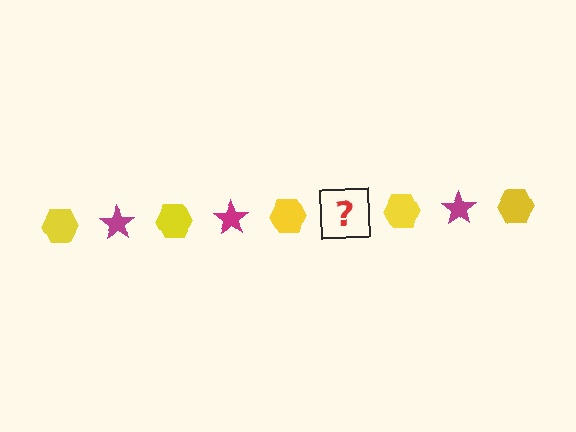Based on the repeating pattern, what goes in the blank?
The blank should be a magenta star.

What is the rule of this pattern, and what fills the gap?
The rule is that the pattern alternates between yellow hexagon and magenta star. The gap should be filled with a magenta star.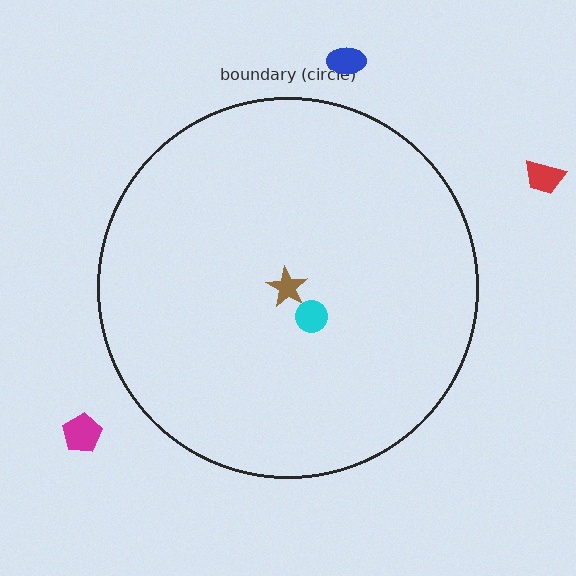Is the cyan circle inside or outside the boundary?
Inside.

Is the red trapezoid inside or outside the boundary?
Outside.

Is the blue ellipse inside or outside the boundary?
Outside.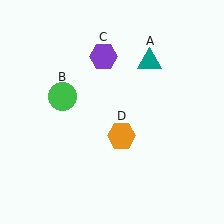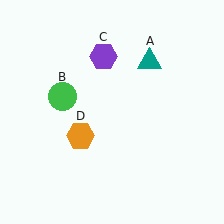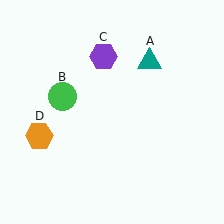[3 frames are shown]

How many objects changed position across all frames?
1 object changed position: orange hexagon (object D).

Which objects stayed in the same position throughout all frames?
Teal triangle (object A) and green circle (object B) and purple hexagon (object C) remained stationary.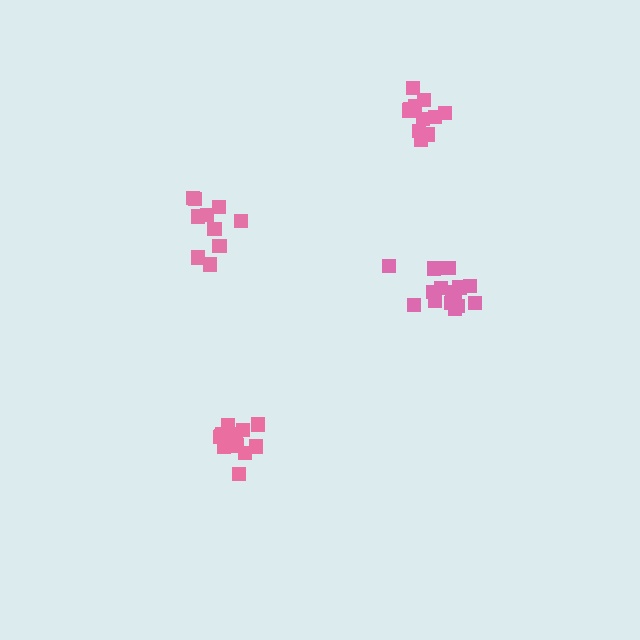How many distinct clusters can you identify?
There are 4 distinct clusters.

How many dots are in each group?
Group 1: 11 dots, Group 2: 15 dots, Group 3: 13 dots, Group 4: 10 dots (49 total).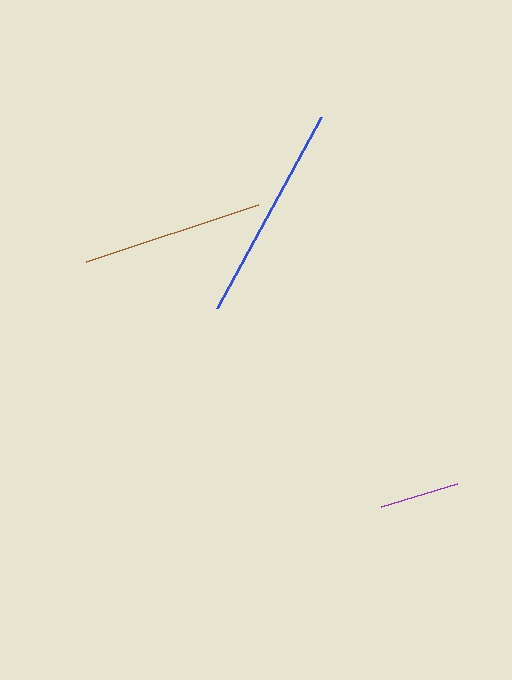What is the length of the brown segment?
The brown segment is approximately 182 pixels long.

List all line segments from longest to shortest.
From longest to shortest: blue, brown, purple.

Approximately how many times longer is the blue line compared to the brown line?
The blue line is approximately 1.2 times the length of the brown line.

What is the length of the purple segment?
The purple segment is approximately 79 pixels long.